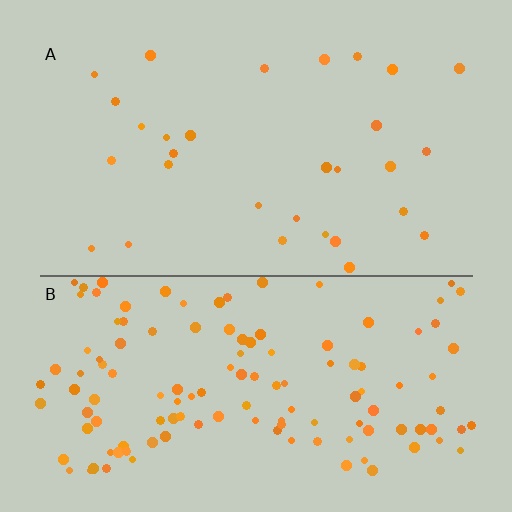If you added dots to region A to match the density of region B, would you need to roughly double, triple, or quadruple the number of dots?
Approximately quadruple.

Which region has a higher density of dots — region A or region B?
B (the bottom).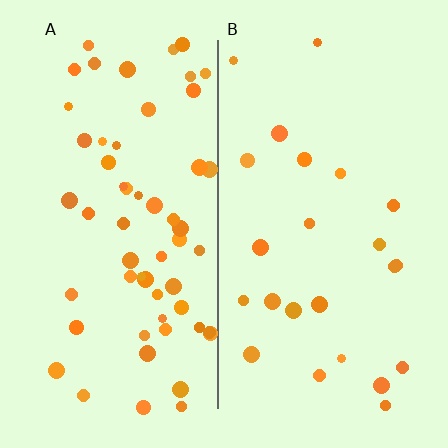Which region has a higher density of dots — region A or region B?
A (the left).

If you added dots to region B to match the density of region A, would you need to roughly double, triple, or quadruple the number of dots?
Approximately triple.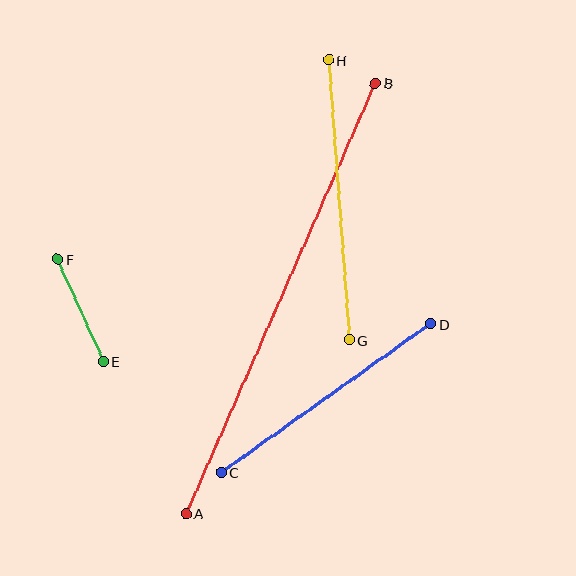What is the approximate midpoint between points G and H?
The midpoint is at approximately (339, 200) pixels.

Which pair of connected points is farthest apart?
Points A and B are farthest apart.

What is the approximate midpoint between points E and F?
The midpoint is at approximately (81, 310) pixels.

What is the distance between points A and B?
The distance is approximately 470 pixels.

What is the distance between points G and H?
The distance is approximately 281 pixels.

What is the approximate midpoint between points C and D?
The midpoint is at approximately (326, 398) pixels.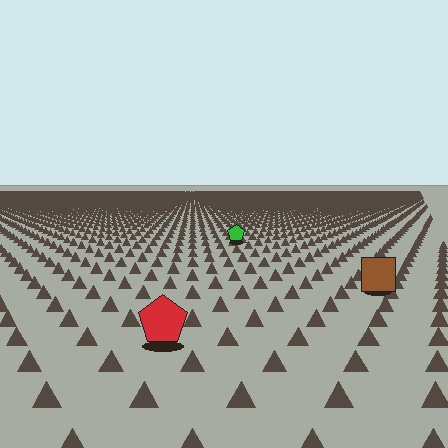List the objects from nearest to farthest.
From nearest to farthest: the red pentagon, the brown square, the green pentagon.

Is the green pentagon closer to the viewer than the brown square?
No. The brown square is closer — you can tell from the texture gradient: the ground texture is coarser near it.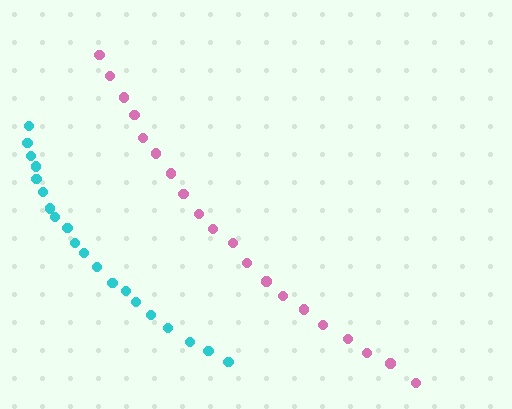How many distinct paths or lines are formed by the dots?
There are 2 distinct paths.